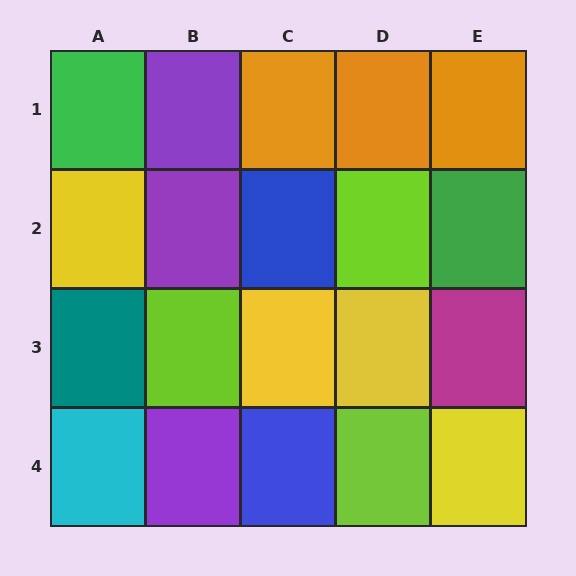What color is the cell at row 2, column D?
Lime.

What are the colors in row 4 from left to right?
Cyan, purple, blue, lime, yellow.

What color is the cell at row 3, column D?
Yellow.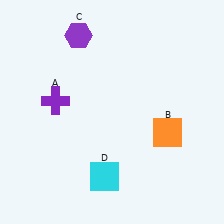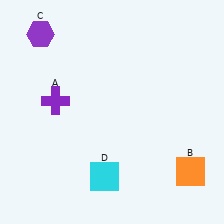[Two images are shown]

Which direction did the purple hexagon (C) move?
The purple hexagon (C) moved left.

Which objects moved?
The objects that moved are: the orange square (B), the purple hexagon (C).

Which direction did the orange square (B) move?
The orange square (B) moved down.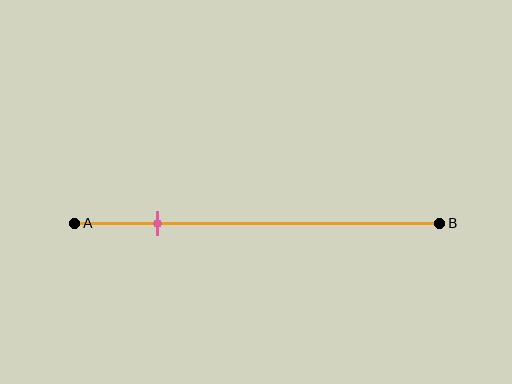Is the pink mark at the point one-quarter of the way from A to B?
Yes, the mark is approximately at the one-quarter point.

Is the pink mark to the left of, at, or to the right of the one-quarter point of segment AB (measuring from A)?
The pink mark is approximately at the one-quarter point of segment AB.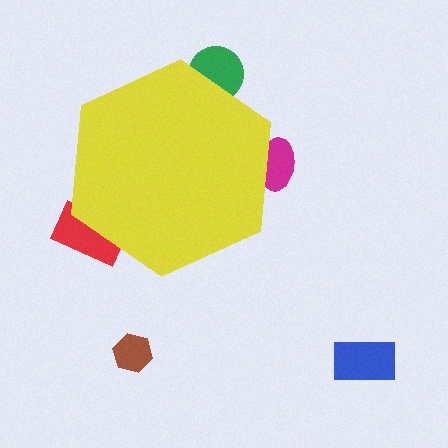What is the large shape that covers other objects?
A yellow hexagon.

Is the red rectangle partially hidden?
Yes, the red rectangle is partially hidden behind the yellow hexagon.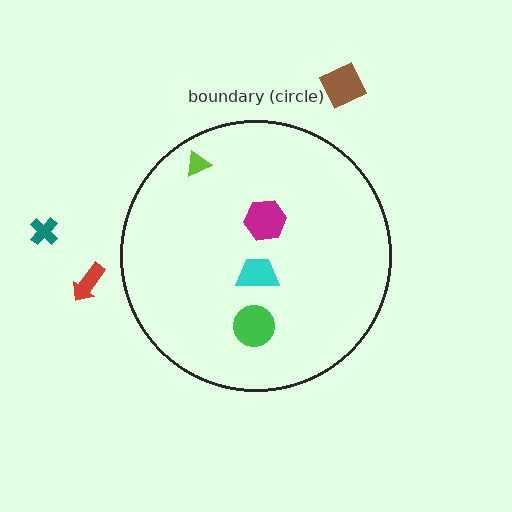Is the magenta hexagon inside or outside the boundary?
Inside.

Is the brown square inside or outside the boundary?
Outside.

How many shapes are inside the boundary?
4 inside, 3 outside.